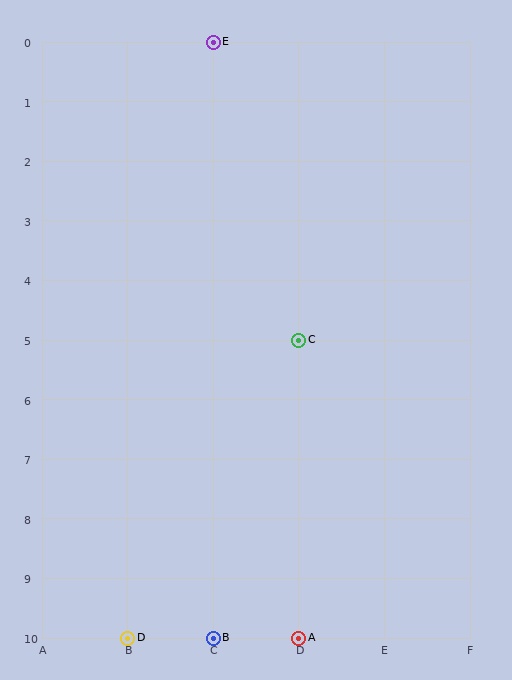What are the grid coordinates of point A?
Point A is at grid coordinates (D, 10).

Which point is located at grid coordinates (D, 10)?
Point A is at (D, 10).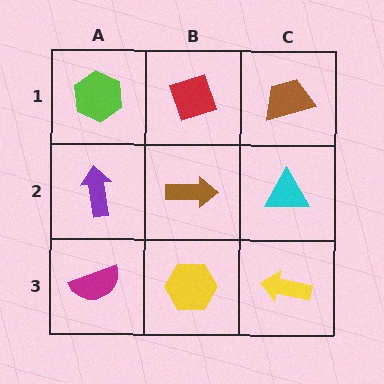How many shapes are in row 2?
3 shapes.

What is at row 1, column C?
A brown trapezoid.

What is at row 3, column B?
A yellow hexagon.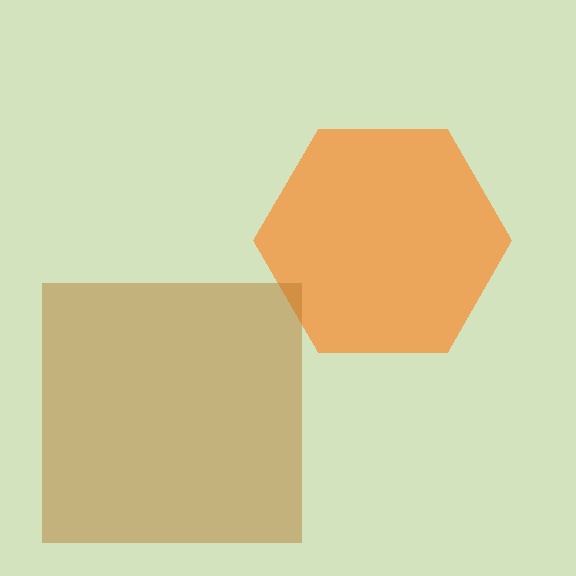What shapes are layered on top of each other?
The layered shapes are: an orange hexagon, a brown square.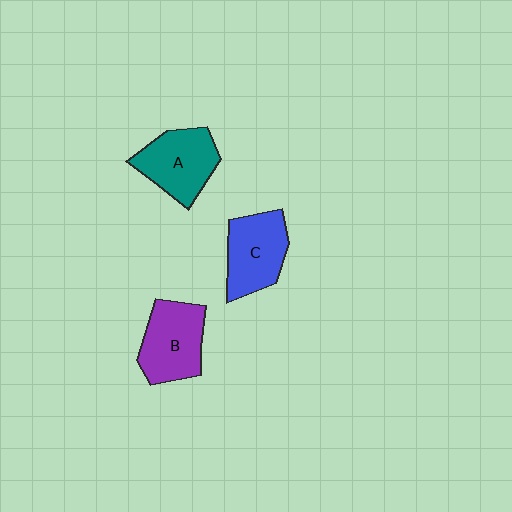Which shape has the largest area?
Shape B (purple).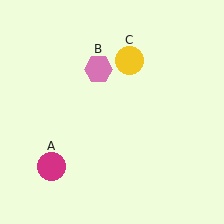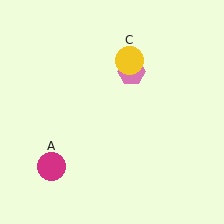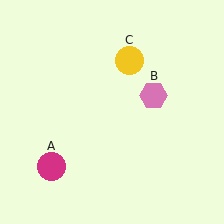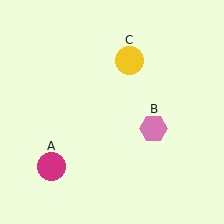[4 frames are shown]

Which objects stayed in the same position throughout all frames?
Magenta circle (object A) and yellow circle (object C) remained stationary.